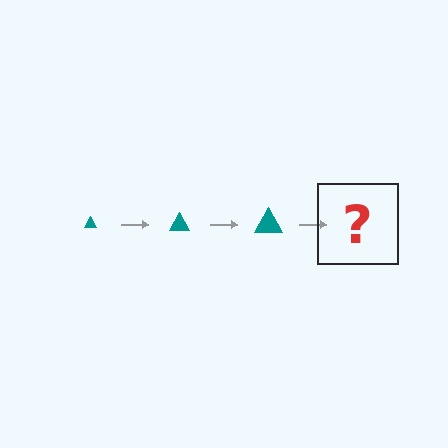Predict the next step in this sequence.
The next step is a teal triangle, larger than the previous one.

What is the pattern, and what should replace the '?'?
The pattern is that the triangle gets progressively larger each step. The '?' should be a teal triangle, larger than the previous one.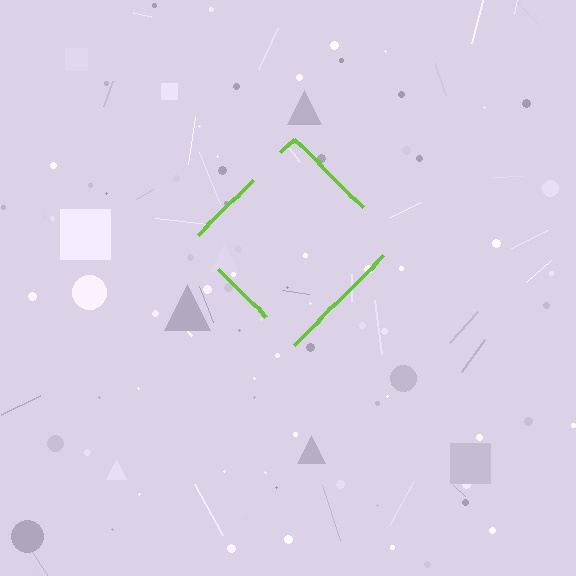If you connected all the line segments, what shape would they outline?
They would outline a diamond.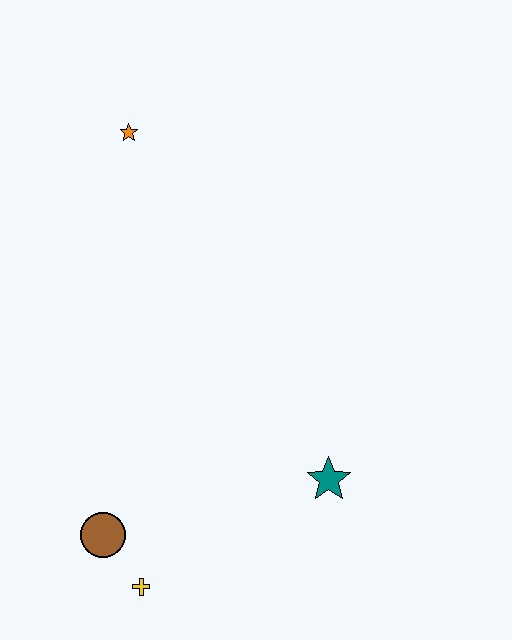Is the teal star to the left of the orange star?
No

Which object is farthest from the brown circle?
The orange star is farthest from the brown circle.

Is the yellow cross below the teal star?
Yes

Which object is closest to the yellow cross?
The brown circle is closest to the yellow cross.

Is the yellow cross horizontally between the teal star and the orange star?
Yes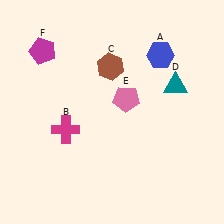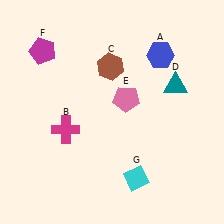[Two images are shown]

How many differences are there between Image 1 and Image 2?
There is 1 difference between the two images.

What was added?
A cyan diamond (G) was added in Image 2.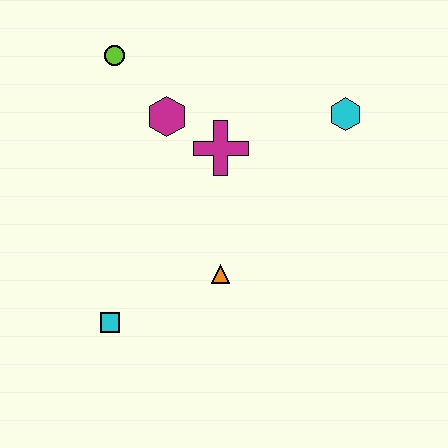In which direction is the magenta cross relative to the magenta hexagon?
The magenta cross is to the right of the magenta hexagon.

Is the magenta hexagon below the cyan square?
No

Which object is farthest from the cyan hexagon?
The cyan square is farthest from the cyan hexagon.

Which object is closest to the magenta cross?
The magenta hexagon is closest to the magenta cross.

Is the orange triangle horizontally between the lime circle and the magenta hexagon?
No